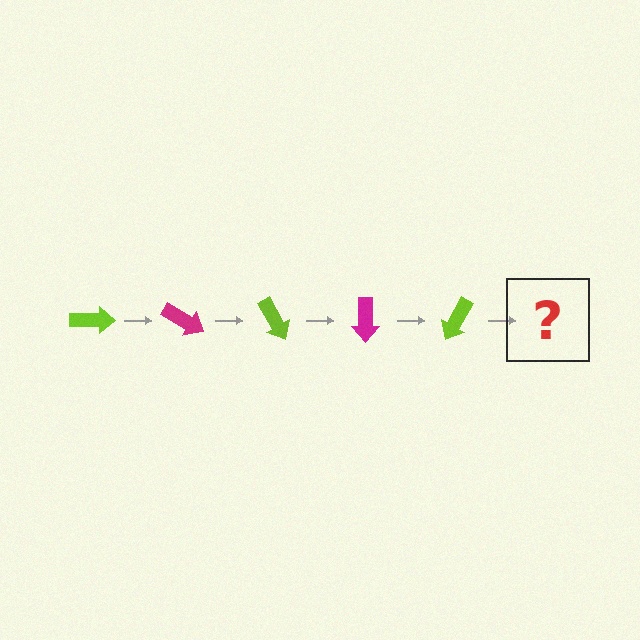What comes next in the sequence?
The next element should be a magenta arrow, rotated 150 degrees from the start.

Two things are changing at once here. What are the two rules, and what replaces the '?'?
The two rules are that it rotates 30 degrees each step and the color cycles through lime and magenta. The '?' should be a magenta arrow, rotated 150 degrees from the start.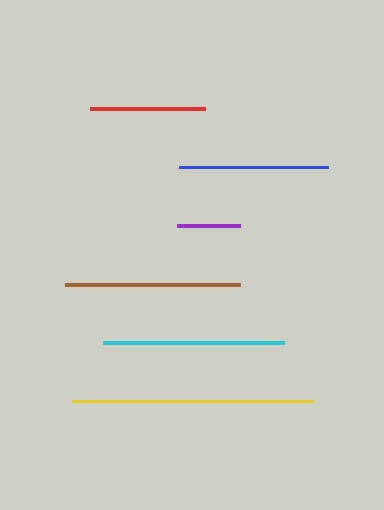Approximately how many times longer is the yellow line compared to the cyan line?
The yellow line is approximately 1.3 times the length of the cyan line.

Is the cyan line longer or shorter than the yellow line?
The yellow line is longer than the cyan line.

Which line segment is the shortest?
The purple line is the shortest at approximately 62 pixels.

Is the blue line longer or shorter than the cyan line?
The cyan line is longer than the blue line.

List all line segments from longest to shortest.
From longest to shortest: yellow, cyan, brown, blue, red, purple.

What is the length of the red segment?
The red segment is approximately 116 pixels long.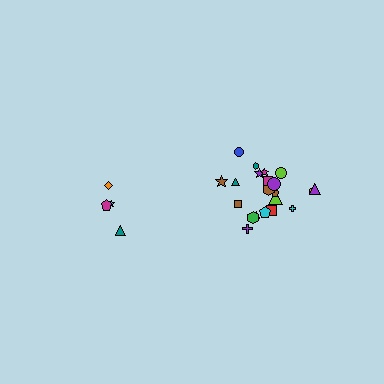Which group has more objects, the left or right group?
The right group.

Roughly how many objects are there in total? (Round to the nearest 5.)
Roughly 25 objects in total.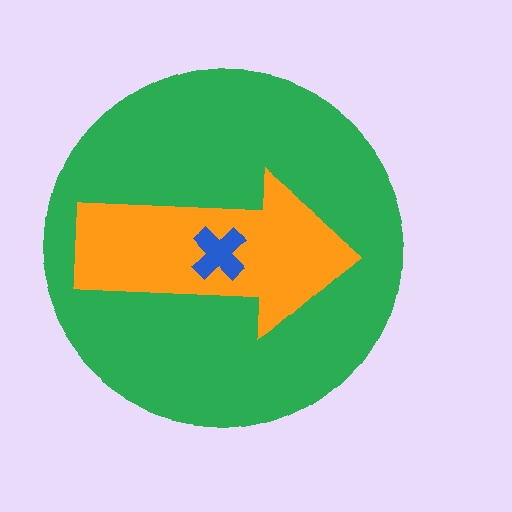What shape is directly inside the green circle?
The orange arrow.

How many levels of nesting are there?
3.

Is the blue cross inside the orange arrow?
Yes.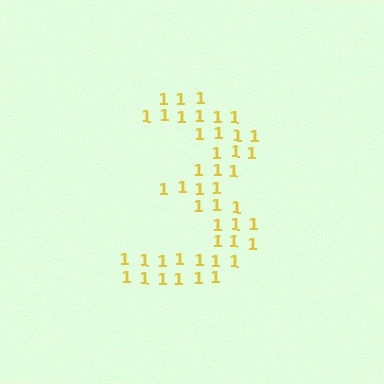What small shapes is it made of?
It is made of small digit 1's.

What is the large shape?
The large shape is the digit 3.